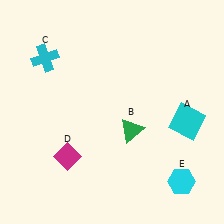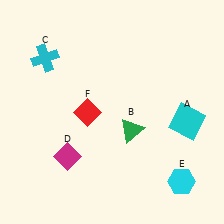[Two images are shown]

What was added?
A red diamond (F) was added in Image 2.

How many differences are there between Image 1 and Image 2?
There is 1 difference between the two images.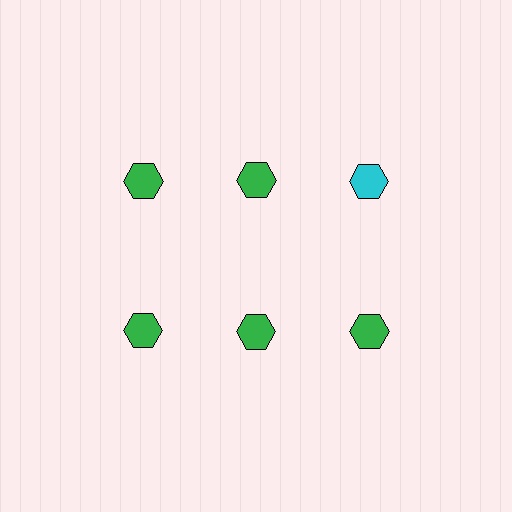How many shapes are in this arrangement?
There are 6 shapes arranged in a grid pattern.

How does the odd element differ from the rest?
It has a different color: cyan instead of green.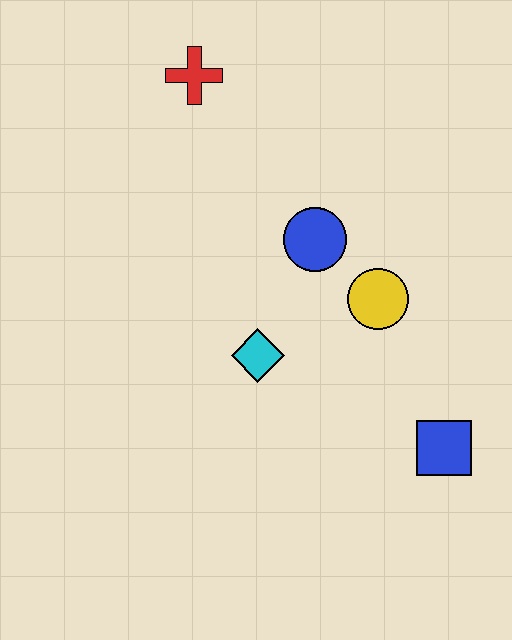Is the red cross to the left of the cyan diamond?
Yes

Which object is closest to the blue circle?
The yellow circle is closest to the blue circle.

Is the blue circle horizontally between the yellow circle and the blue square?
No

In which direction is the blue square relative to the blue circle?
The blue square is below the blue circle.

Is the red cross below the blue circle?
No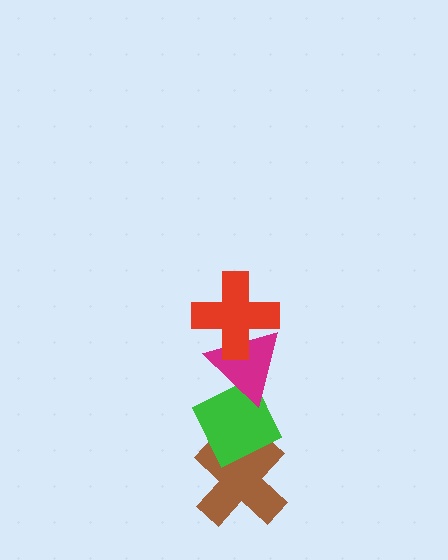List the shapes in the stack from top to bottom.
From top to bottom: the red cross, the magenta triangle, the green diamond, the brown cross.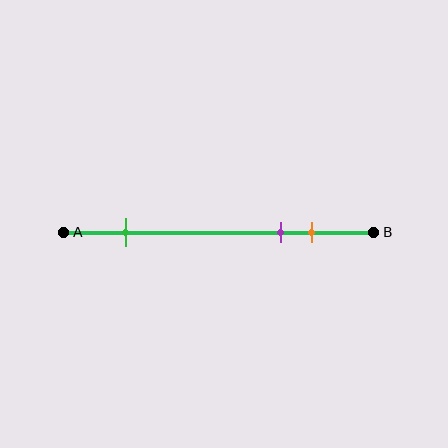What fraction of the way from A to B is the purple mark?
The purple mark is approximately 70% (0.7) of the way from A to B.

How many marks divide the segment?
There are 3 marks dividing the segment.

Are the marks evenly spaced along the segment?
No, the marks are not evenly spaced.